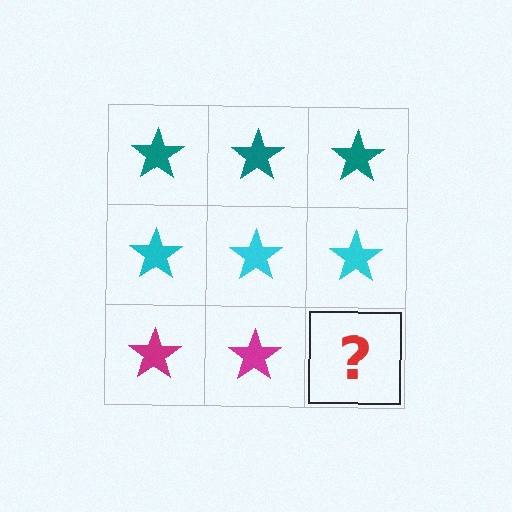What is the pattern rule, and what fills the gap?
The rule is that each row has a consistent color. The gap should be filled with a magenta star.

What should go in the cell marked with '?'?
The missing cell should contain a magenta star.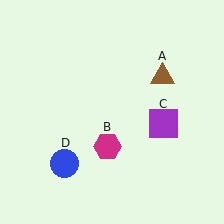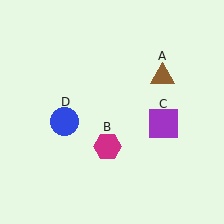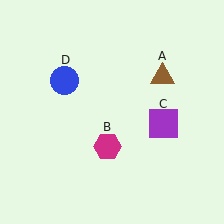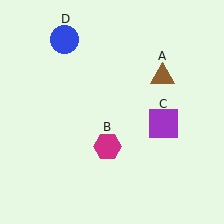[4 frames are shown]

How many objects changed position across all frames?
1 object changed position: blue circle (object D).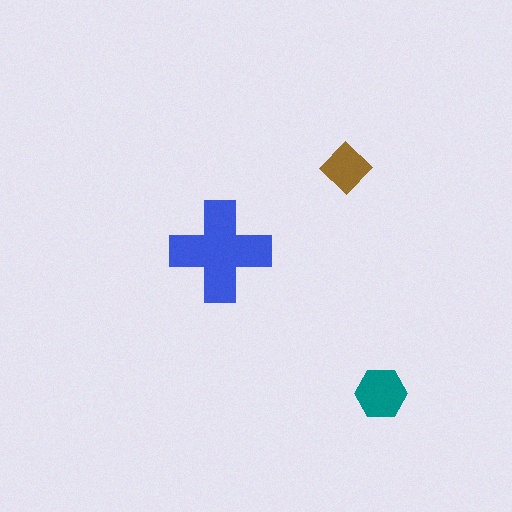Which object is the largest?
The blue cross.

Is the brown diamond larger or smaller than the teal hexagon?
Smaller.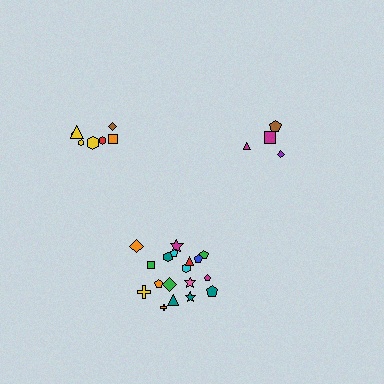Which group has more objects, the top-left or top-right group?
The top-left group.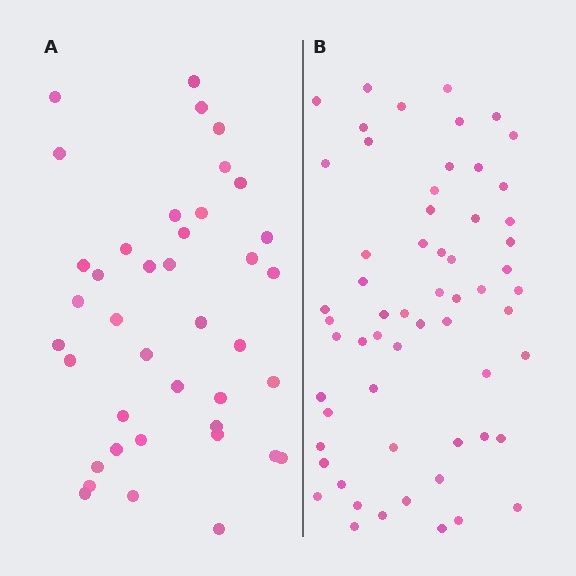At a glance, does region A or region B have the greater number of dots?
Region B (the right region) has more dots.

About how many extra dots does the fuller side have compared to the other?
Region B has approximately 20 more dots than region A.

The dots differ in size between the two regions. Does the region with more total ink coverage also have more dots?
No. Region A has more total ink coverage because its dots are larger, but region B actually contains more individual dots. Total area can be misleading — the number of items is what matters here.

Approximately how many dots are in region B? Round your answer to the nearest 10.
About 60 dots.